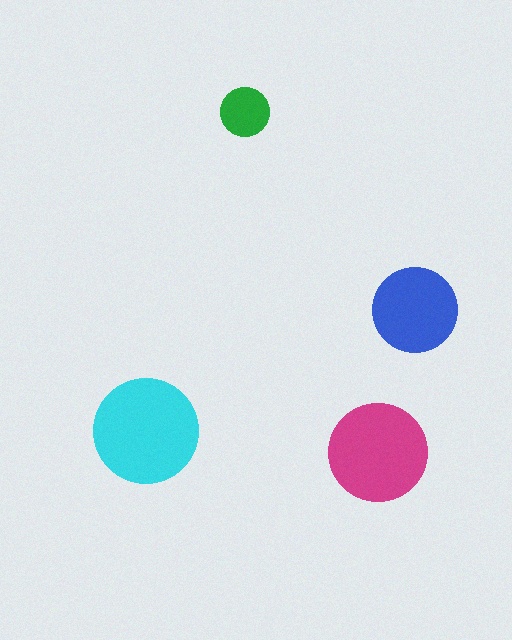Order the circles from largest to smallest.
the cyan one, the magenta one, the blue one, the green one.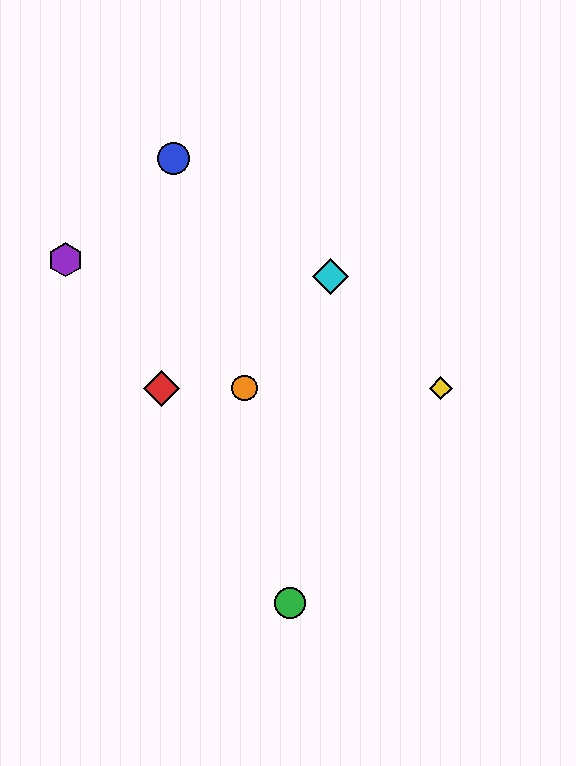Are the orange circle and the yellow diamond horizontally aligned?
Yes, both are at y≈388.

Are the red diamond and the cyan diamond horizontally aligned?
No, the red diamond is at y≈388 and the cyan diamond is at y≈276.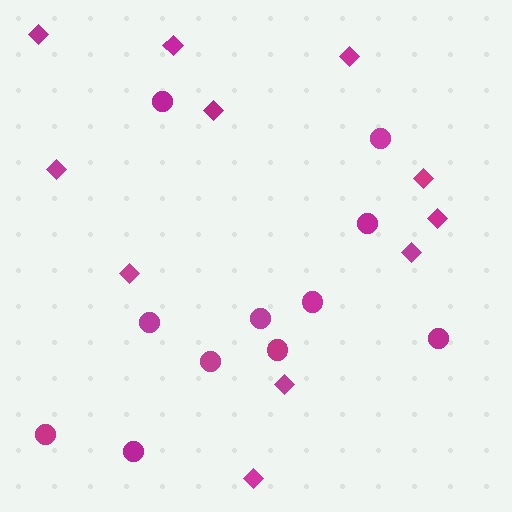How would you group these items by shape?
There are 2 groups: one group of circles (11) and one group of diamonds (11).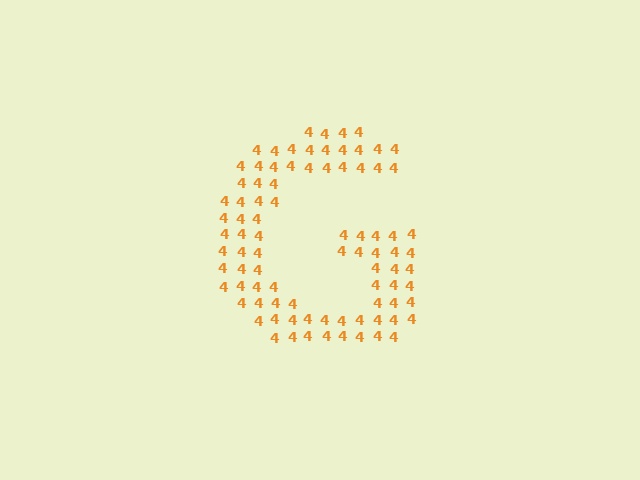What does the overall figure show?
The overall figure shows the letter G.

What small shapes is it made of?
It is made of small digit 4's.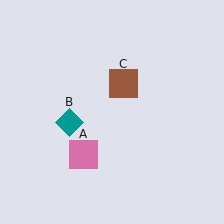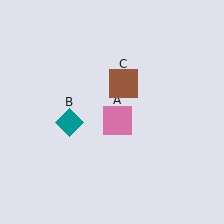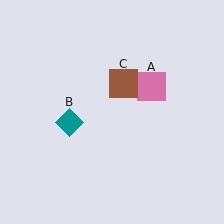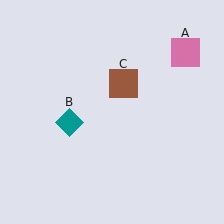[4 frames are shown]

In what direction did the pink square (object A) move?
The pink square (object A) moved up and to the right.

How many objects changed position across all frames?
1 object changed position: pink square (object A).